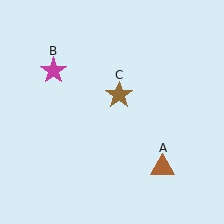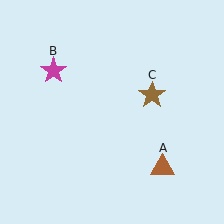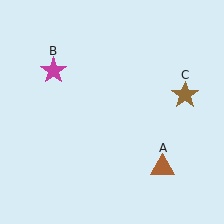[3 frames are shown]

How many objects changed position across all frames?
1 object changed position: brown star (object C).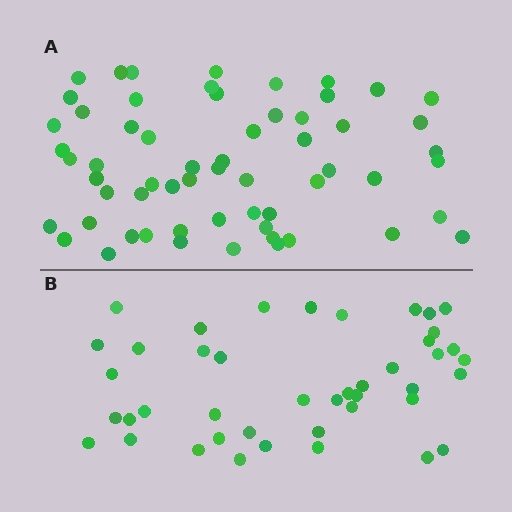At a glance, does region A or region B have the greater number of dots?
Region A (the top region) has more dots.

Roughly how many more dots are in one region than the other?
Region A has approximately 15 more dots than region B.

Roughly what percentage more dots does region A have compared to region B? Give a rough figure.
About 40% more.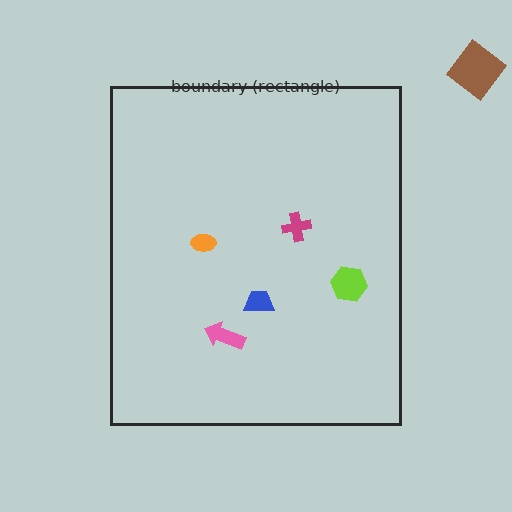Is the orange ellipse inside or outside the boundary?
Inside.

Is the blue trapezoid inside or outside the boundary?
Inside.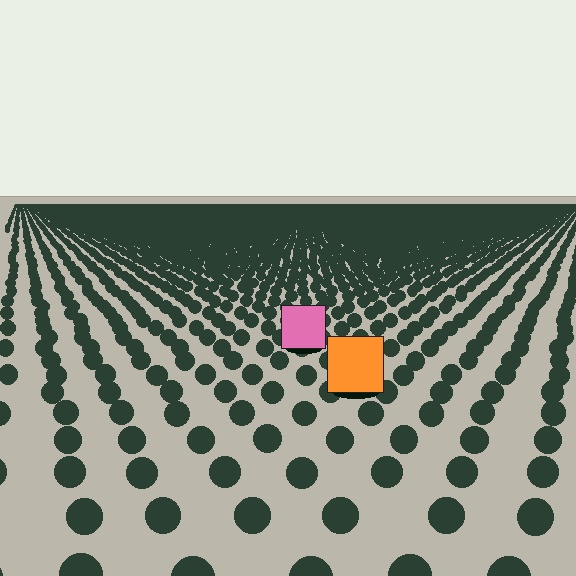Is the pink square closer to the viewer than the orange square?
No. The orange square is closer — you can tell from the texture gradient: the ground texture is coarser near it.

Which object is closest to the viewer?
The orange square is closest. The texture marks near it are larger and more spread out.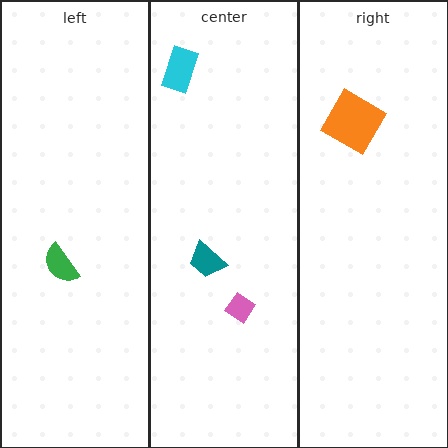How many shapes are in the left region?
1.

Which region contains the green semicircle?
The left region.